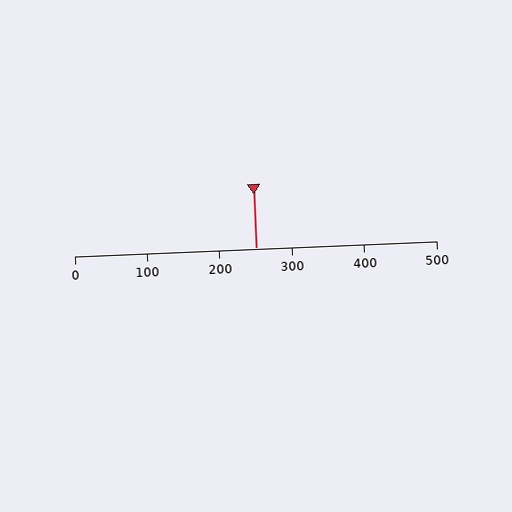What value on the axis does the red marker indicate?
The marker indicates approximately 250.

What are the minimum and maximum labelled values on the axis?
The axis runs from 0 to 500.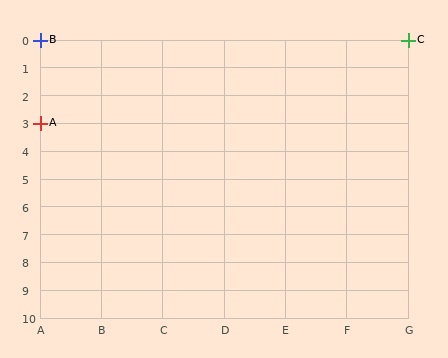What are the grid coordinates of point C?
Point C is at grid coordinates (G, 0).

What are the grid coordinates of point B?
Point B is at grid coordinates (A, 0).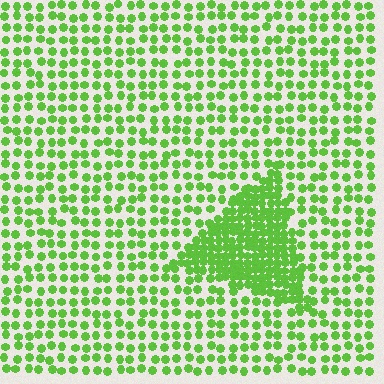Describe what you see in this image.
The image contains small lime elements arranged at two different densities. A triangle-shaped region is visible where the elements are more densely packed than the surrounding area.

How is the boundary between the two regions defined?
The boundary is defined by a change in element density (approximately 2.4x ratio). All elements are the same color, size, and shape.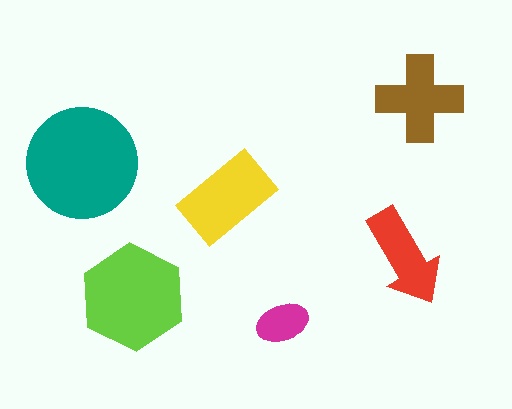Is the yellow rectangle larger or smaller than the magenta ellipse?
Larger.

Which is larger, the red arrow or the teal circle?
The teal circle.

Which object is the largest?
The teal circle.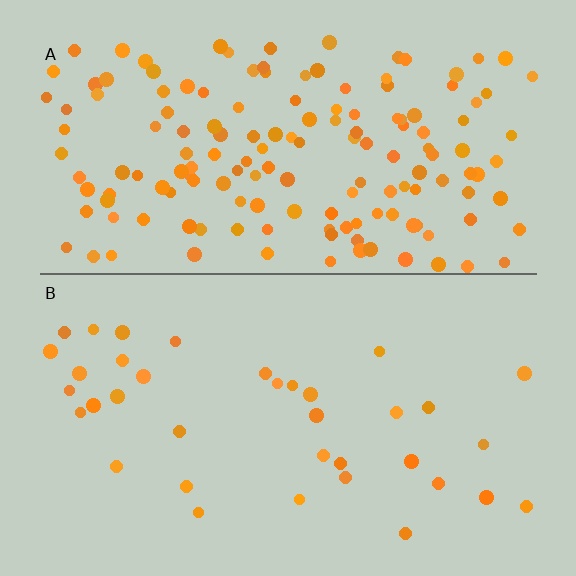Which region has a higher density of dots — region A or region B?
A (the top).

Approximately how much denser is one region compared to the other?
Approximately 4.3× — region A over region B.